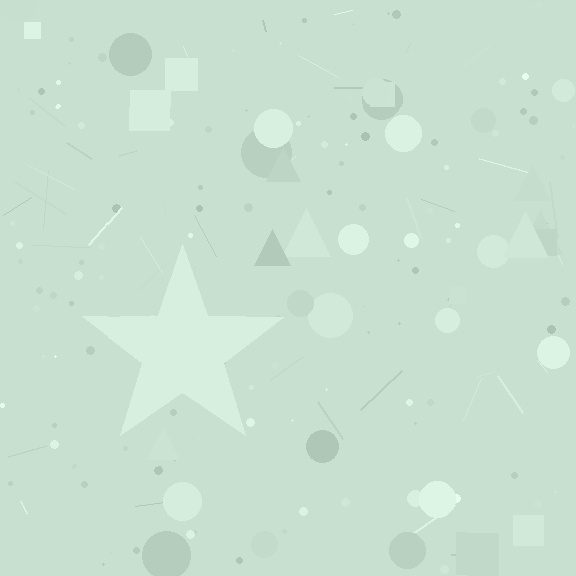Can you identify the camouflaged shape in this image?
The camouflaged shape is a star.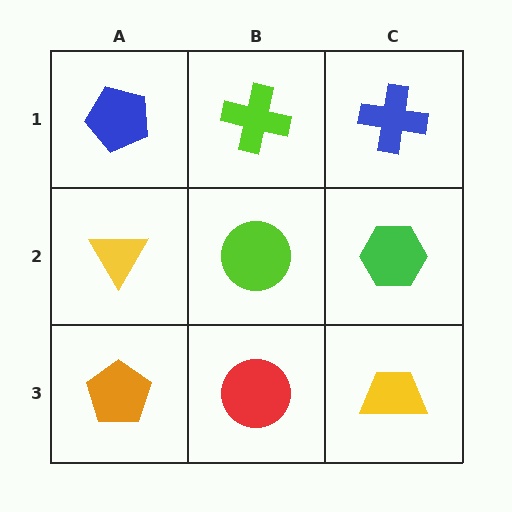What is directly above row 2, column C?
A blue cross.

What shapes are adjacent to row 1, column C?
A green hexagon (row 2, column C), a lime cross (row 1, column B).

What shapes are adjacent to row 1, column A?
A yellow triangle (row 2, column A), a lime cross (row 1, column B).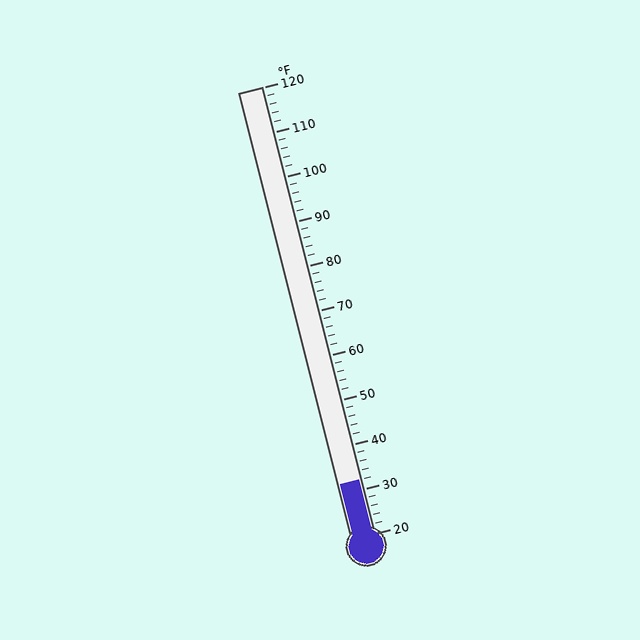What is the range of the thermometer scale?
The thermometer scale ranges from 20°F to 120°F.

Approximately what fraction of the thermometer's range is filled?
The thermometer is filled to approximately 10% of its range.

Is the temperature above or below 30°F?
The temperature is above 30°F.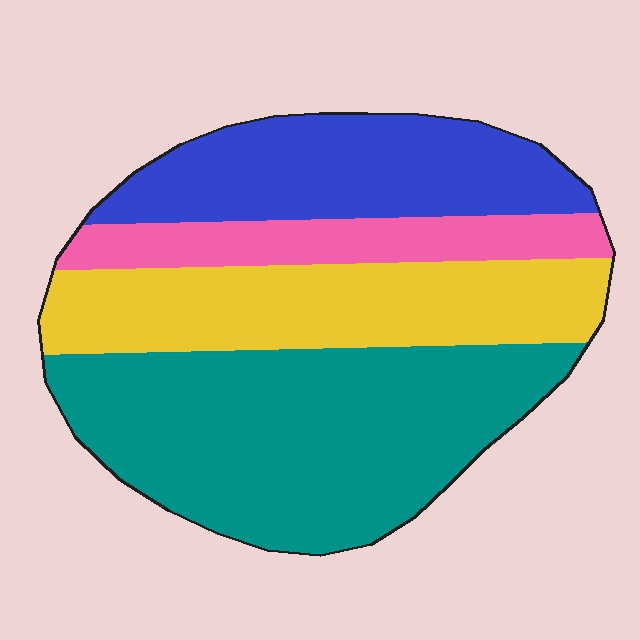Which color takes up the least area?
Pink, at roughly 15%.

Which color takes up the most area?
Teal, at roughly 40%.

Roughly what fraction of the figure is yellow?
Yellow takes up about one quarter (1/4) of the figure.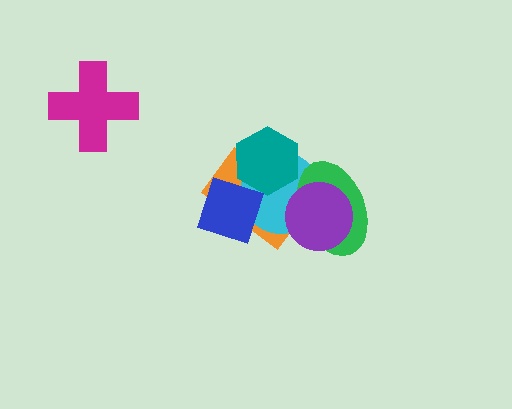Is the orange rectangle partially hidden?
Yes, it is partially covered by another shape.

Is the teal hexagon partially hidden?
Yes, it is partially covered by another shape.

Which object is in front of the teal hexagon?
The blue diamond is in front of the teal hexagon.